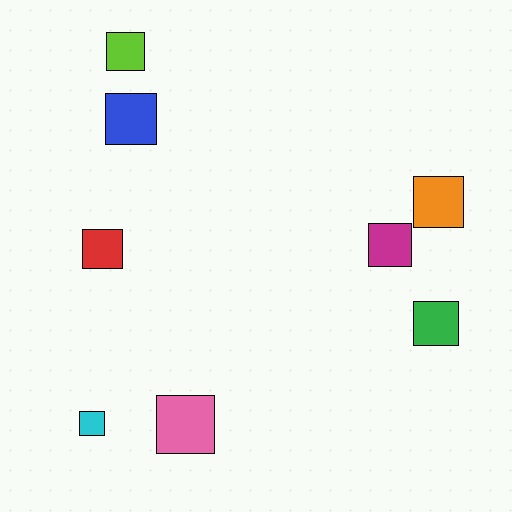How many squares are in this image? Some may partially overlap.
There are 8 squares.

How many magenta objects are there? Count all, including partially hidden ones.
There is 1 magenta object.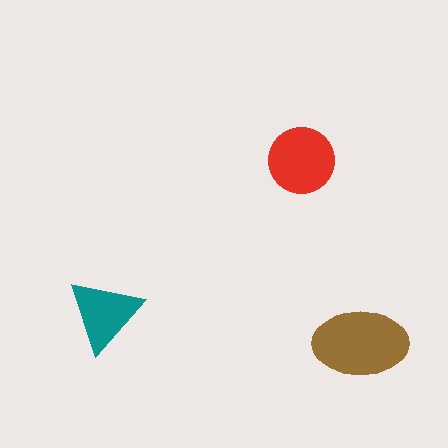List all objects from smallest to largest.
The teal triangle, the red circle, the brown ellipse.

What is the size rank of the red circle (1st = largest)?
2nd.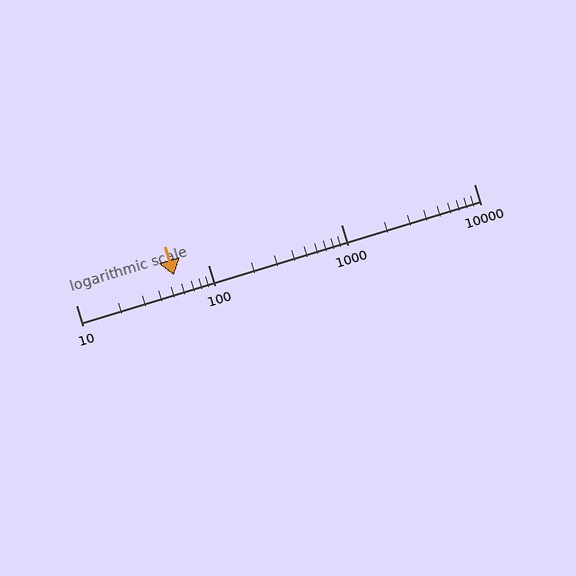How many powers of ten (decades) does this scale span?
The scale spans 3 decades, from 10 to 10000.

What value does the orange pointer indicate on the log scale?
The pointer indicates approximately 55.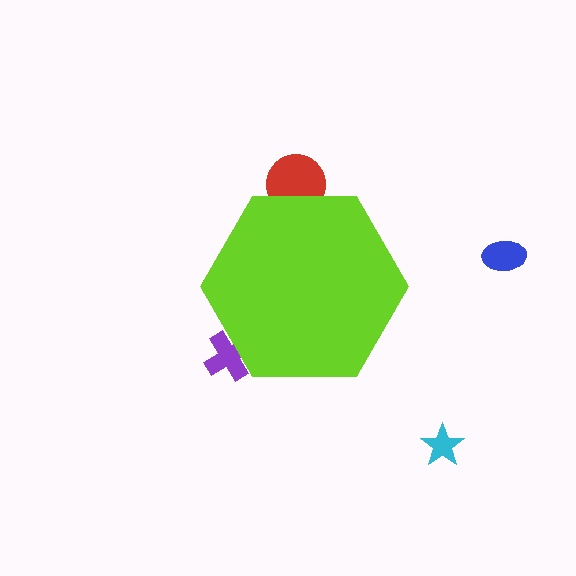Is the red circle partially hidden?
Yes, the red circle is partially hidden behind the lime hexagon.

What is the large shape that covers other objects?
A lime hexagon.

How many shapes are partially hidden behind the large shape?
2 shapes are partially hidden.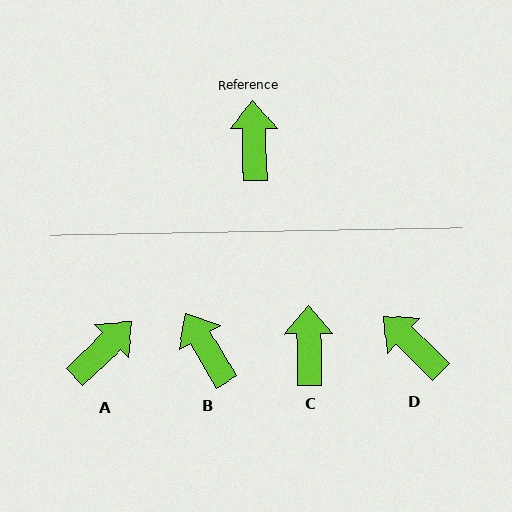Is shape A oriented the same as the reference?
No, it is off by about 47 degrees.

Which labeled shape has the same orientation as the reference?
C.